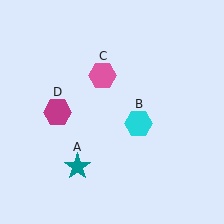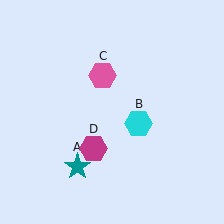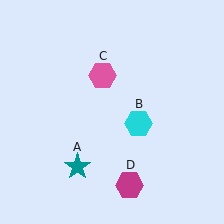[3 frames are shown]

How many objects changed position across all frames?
1 object changed position: magenta hexagon (object D).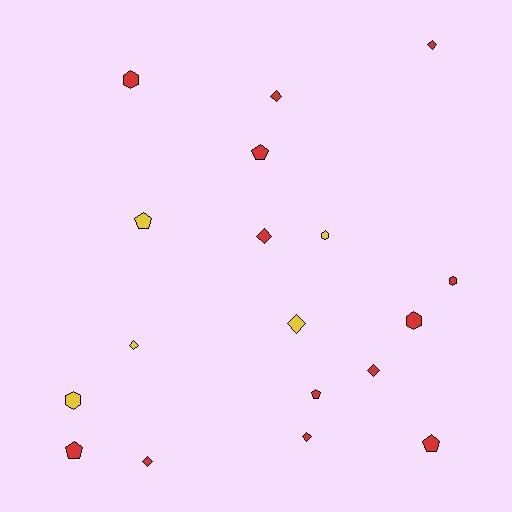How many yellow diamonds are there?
There are 2 yellow diamonds.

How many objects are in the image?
There are 18 objects.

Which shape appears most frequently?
Diamond, with 8 objects.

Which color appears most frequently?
Red, with 13 objects.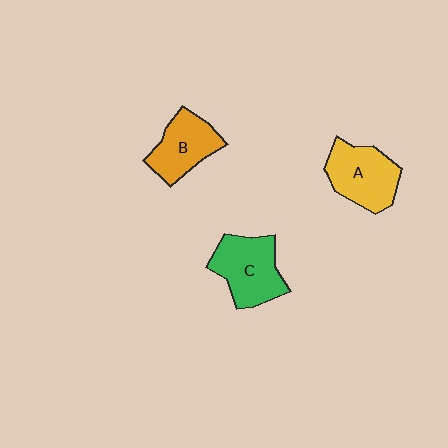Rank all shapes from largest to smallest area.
From largest to smallest: C (green), A (yellow), B (orange).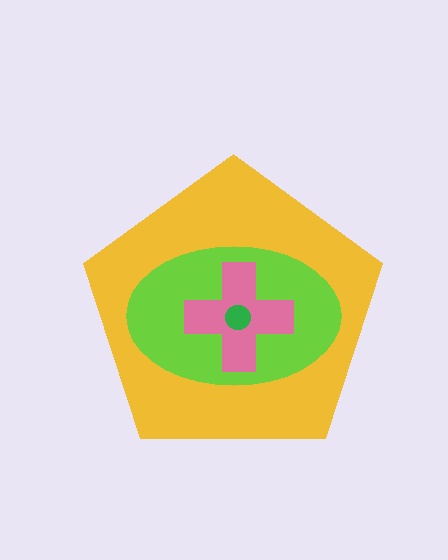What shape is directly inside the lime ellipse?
The pink cross.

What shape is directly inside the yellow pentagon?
The lime ellipse.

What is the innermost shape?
The green circle.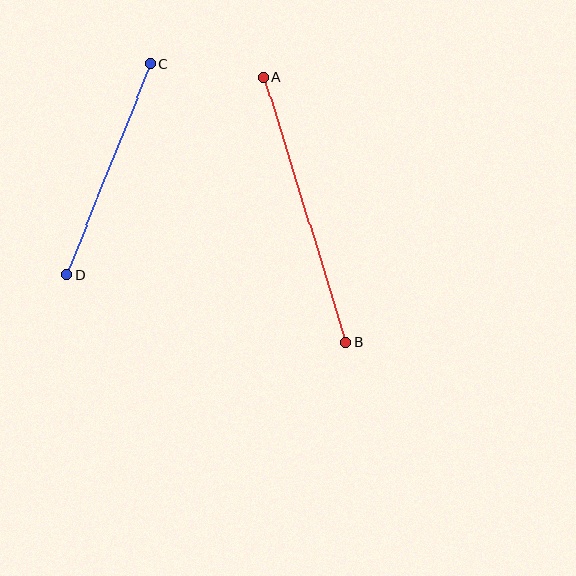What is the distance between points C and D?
The distance is approximately 227 pixels.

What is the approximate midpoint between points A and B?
The midpoint is at approximately (305, 210) pixels.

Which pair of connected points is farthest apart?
Points A and B are farthest apart.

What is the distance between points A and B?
The distance is approximately 277 pixels.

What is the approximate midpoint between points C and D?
The midpoint is at approximately (109, 169) pixels.